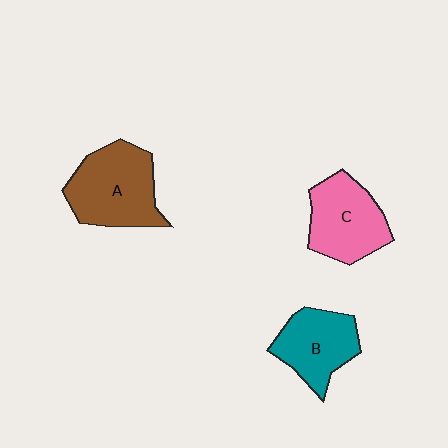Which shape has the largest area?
Shape A (brown).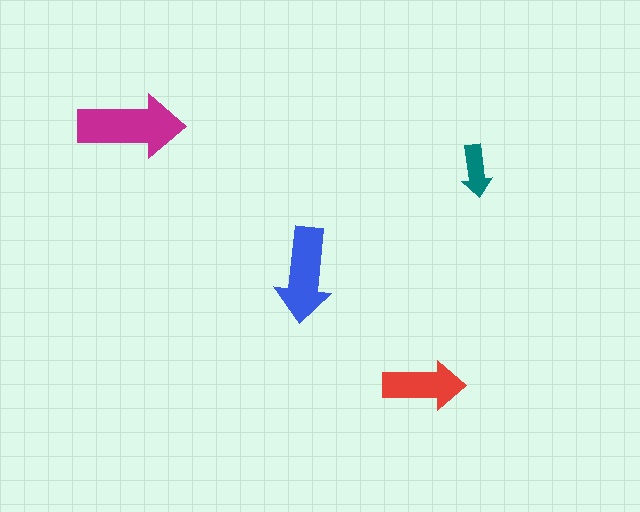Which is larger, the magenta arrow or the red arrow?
The magenta one.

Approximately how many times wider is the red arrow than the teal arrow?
About 1.5 times wider.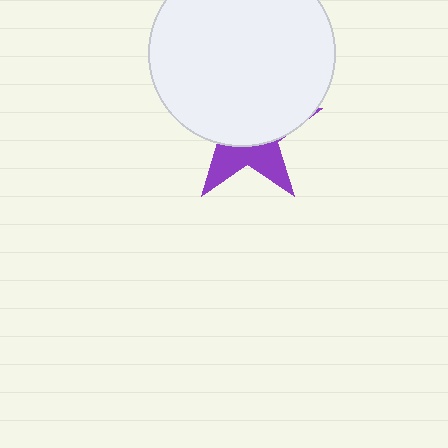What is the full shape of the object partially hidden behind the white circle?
The partially hidden object is a purple star.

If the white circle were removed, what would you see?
You would see the complete purple star.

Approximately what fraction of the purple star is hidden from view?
Roughly 66% of the purple star is hidden behind the white circle.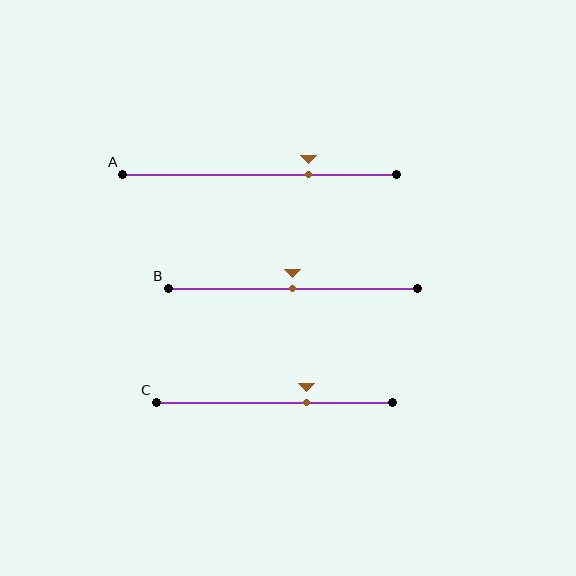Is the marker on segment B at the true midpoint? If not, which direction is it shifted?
Yes, the marker on segment B is at the true midpoint.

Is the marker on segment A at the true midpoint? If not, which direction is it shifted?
No, the marker on segment A is shifted to the right by about 18% of the segment length.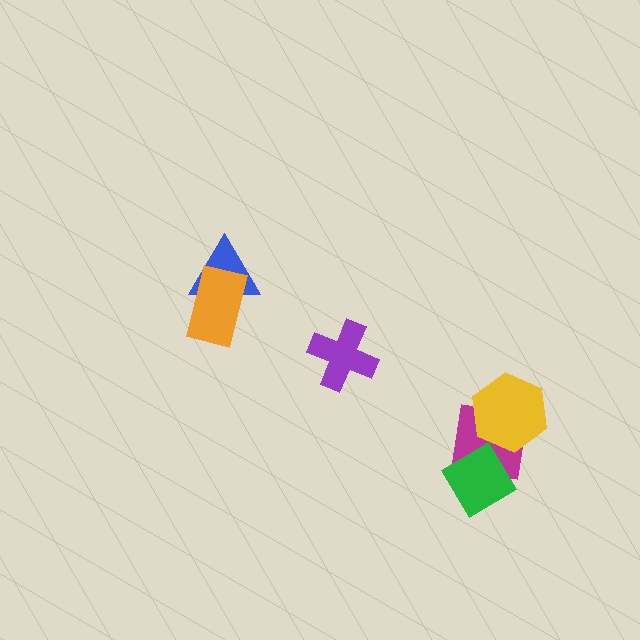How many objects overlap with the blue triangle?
1 object overlaps with the blue triangle.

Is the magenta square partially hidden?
Yes, it is partially covered by another shape.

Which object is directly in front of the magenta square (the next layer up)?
The yellow hexagon is directly in front of the magenta square.